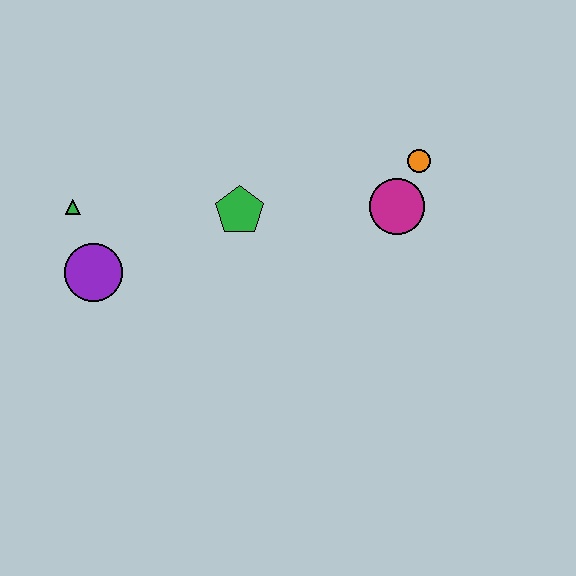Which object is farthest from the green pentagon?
The orange circle is farthest from the green pentagon.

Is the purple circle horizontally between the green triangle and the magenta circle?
Yes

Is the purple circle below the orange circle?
Yes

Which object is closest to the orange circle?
The magenta circle is closest to the orange circle.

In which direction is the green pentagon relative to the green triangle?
The green pentagon is to the right of the green triangle.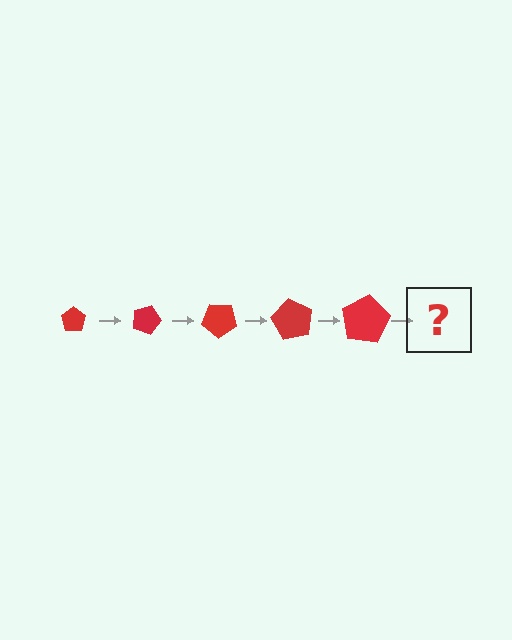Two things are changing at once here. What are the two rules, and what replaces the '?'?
The two rules are that the pentagon grows larger each step and it rotates 20 degrees each step. The '?' should be a pentagon, larger than the previous one and rotated 100 degrees from the start.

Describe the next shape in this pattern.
It should be a pentagon, larger than the previous one and rotated 100 degrees from the start.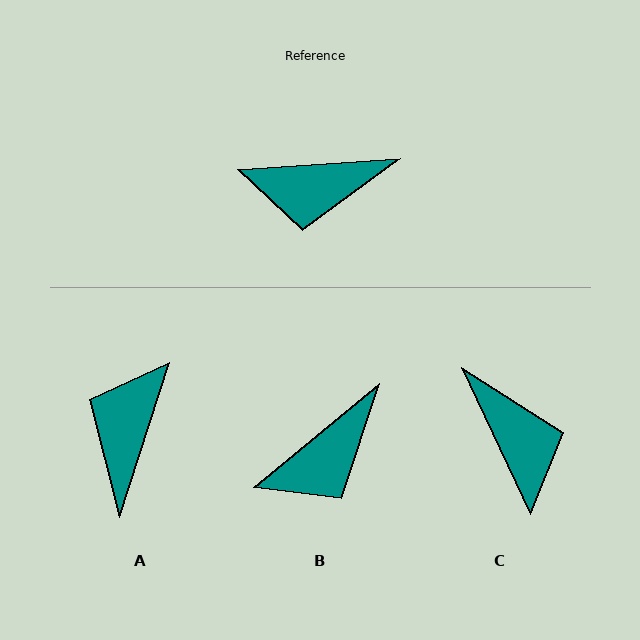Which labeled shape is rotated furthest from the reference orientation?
A, about 112 degrees away.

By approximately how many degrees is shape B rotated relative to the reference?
Approximately 36 degrees counter-clockwise.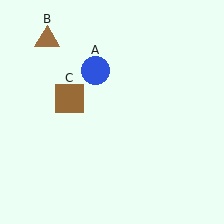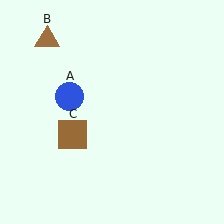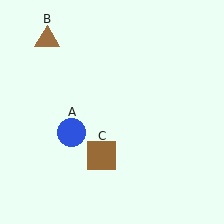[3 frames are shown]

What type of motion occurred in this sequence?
The blue circle (object A), brown square (object C) rotated counterclockwise around the center of the scene.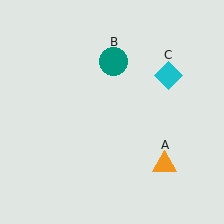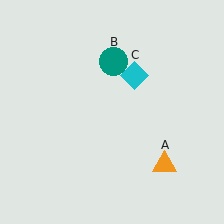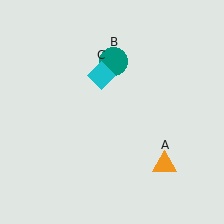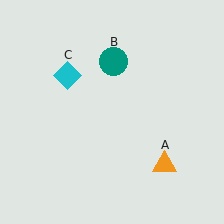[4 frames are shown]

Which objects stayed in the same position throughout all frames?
Orange triangle (object A) and teal circle (object B) remained stationary.